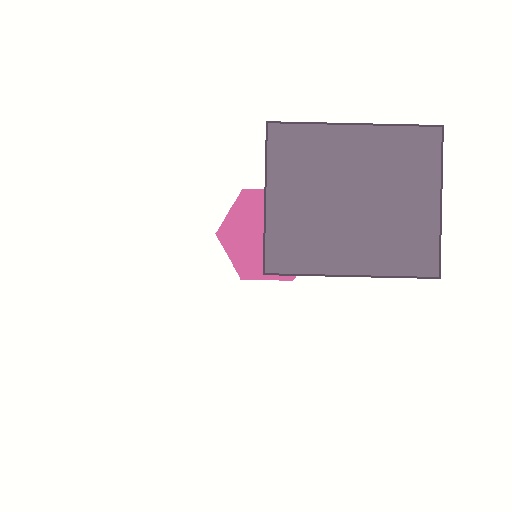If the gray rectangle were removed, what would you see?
You would see the complete pink hexagon.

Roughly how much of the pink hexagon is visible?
About half of it is visible (roughly 47%).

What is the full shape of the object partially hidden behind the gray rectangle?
The partially hidden object is a pink hexagon.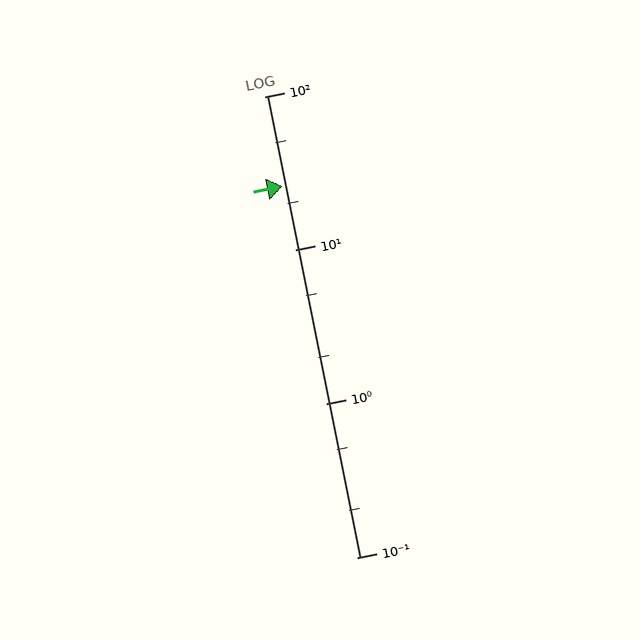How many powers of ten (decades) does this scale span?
The scale spans 3 decades, from 0.1 to 100.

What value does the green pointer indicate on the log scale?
The pointer indicates approximately 26.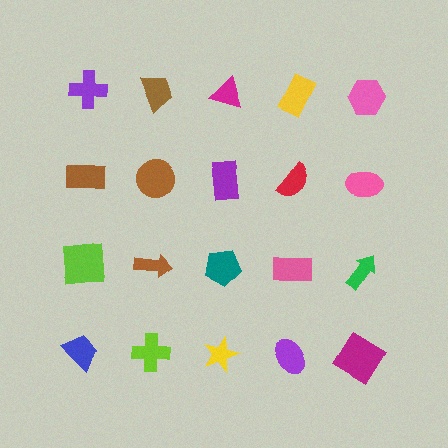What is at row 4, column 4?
A purple ellipse.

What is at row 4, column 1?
A blue trapezoid.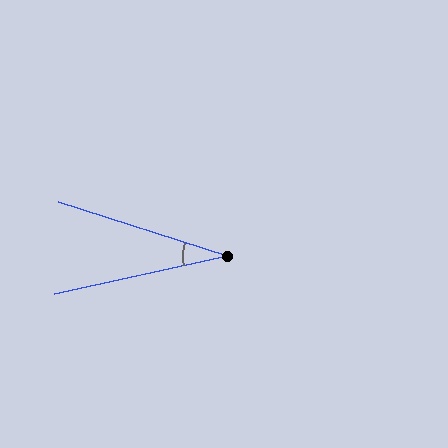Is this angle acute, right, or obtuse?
It is acute.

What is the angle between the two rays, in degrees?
Approximately 30 degrees.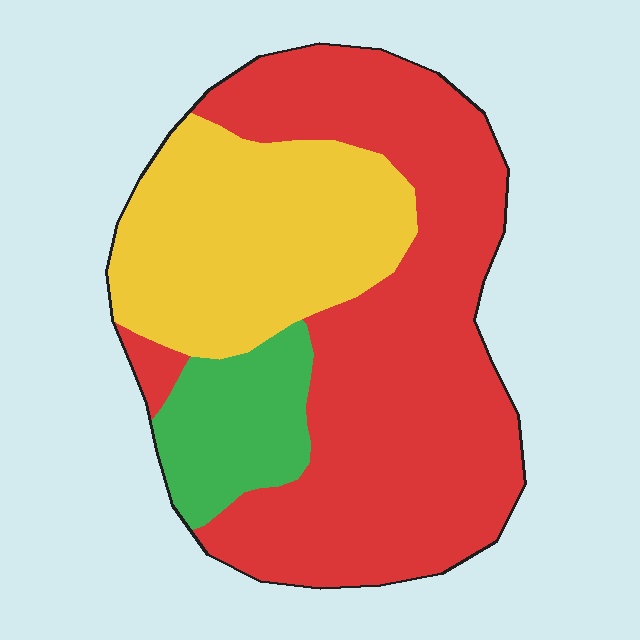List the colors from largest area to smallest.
From largest to smallest: red, yellow, green.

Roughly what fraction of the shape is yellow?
Yellow covers roughly 30% of the shape.